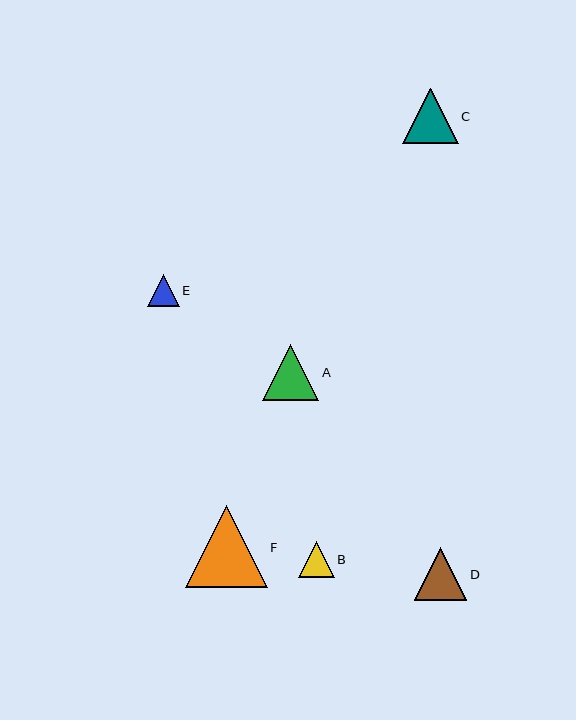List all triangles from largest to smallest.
From largest to smallest: F, A, C, D, B, E.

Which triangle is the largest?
Triangle F is the largest with a size of approximately 82 pixels.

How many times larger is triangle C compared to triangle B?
Triangle C is approximately 1.5 times the size of triangle B.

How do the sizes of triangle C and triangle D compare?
Triangle C and triangle D are approximately the same size.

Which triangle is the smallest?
Triangle E is the smallest with a size of approximately 32 pixels.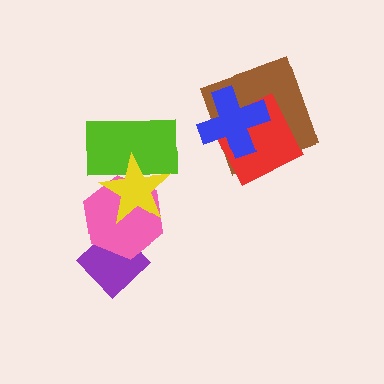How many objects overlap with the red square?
2 objects overlap with the red square.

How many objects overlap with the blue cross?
2 objects overlap with the blue cross.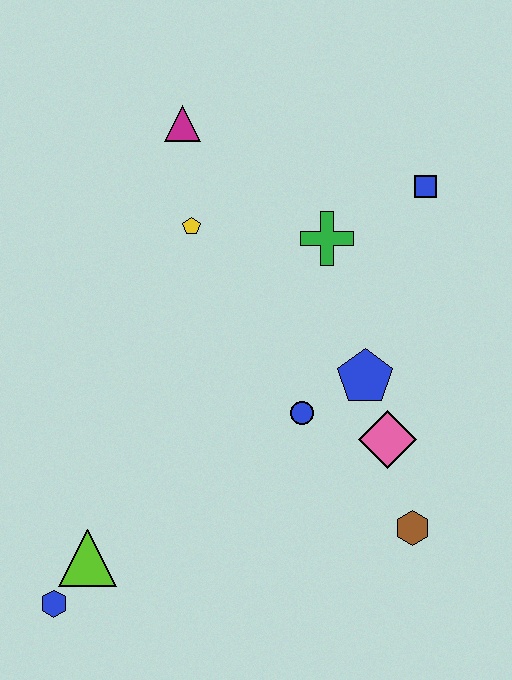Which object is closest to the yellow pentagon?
The magenta triangle is closest to the yellow pentagon.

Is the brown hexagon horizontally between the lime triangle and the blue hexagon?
No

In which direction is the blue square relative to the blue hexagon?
The blue square is above the blue hexagon.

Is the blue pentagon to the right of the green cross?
Yes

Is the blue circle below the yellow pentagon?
Yes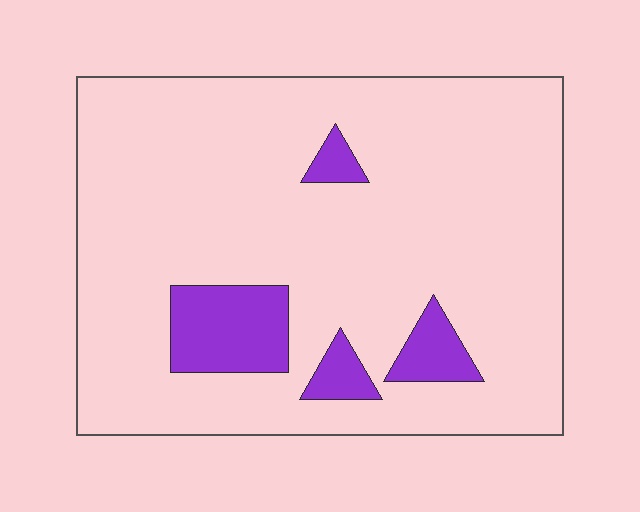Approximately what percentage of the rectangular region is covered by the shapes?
Approximately 10%.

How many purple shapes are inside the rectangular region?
4.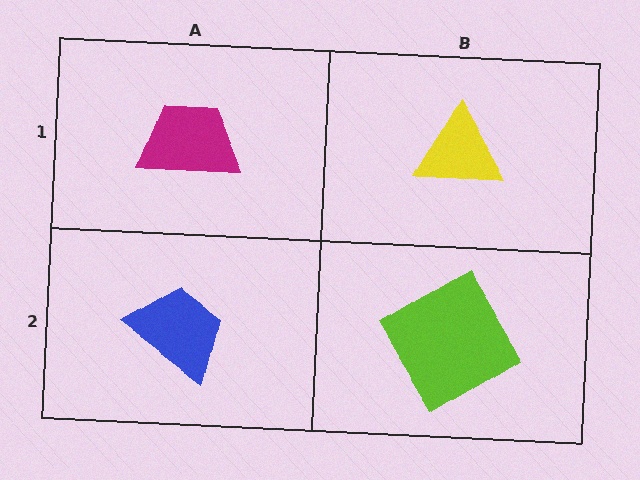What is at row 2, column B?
A lime diamond.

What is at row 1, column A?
A magenta trapezoid.